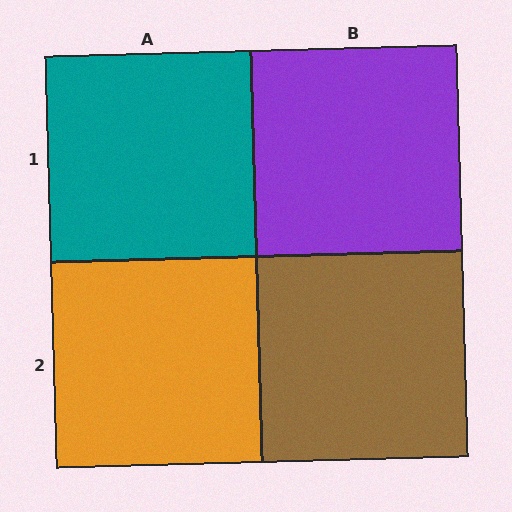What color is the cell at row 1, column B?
Purple.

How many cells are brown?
1 cell is brown.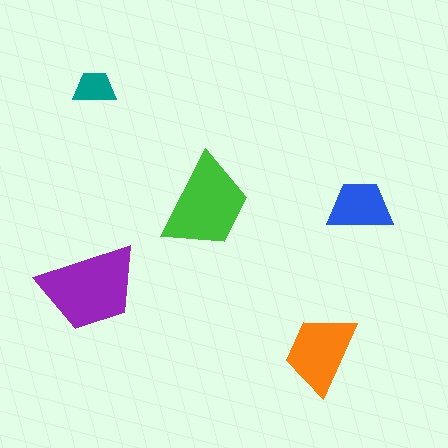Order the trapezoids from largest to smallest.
the purple one, the green one, the orange one, the blue one, the teal one.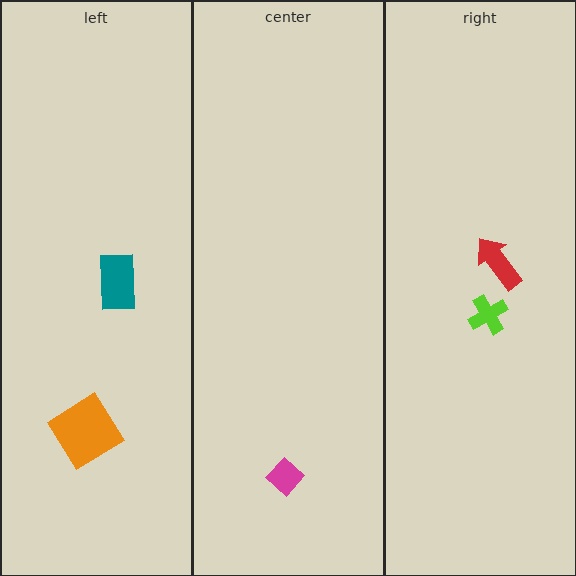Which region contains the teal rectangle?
The left region.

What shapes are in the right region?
The red arrow, the lime cross.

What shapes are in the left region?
The teal rectangle, the orange diamond.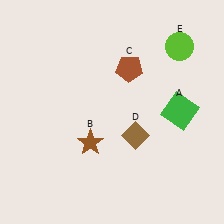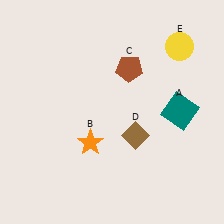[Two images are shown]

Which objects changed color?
A changed from green to teal. B changed from brown to orange. E changed from lime to yellow.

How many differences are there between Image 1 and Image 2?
There are 3 differences between the two images.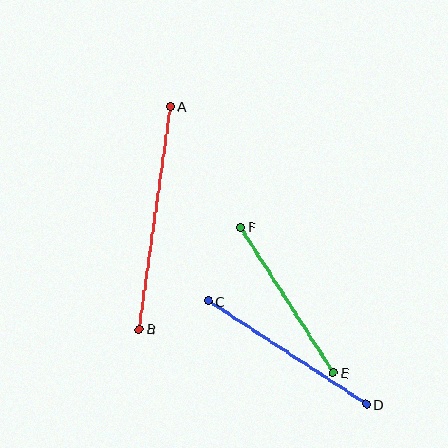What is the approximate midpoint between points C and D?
The midpoint is at approximately (287, 353) pixels.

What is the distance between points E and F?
The distance is approximately 172 pixels.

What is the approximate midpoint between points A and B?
The midpoint is at approximately (155, 218) pixels.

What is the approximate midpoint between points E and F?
The midpoint is at approximately (287, 300) pixels.